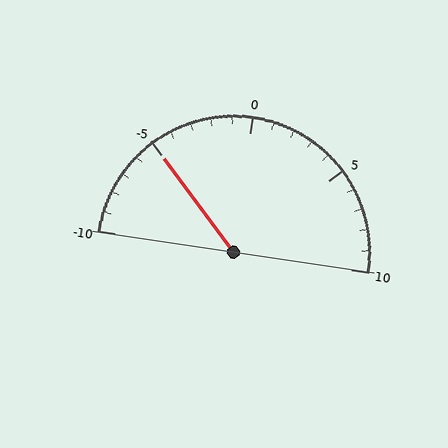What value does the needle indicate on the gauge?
The needle indicates approximately -5.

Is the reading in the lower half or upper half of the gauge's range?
The reading is in the lower half of the range (-10 to 10).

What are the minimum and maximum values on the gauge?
The gauge ranges from -10 to 10.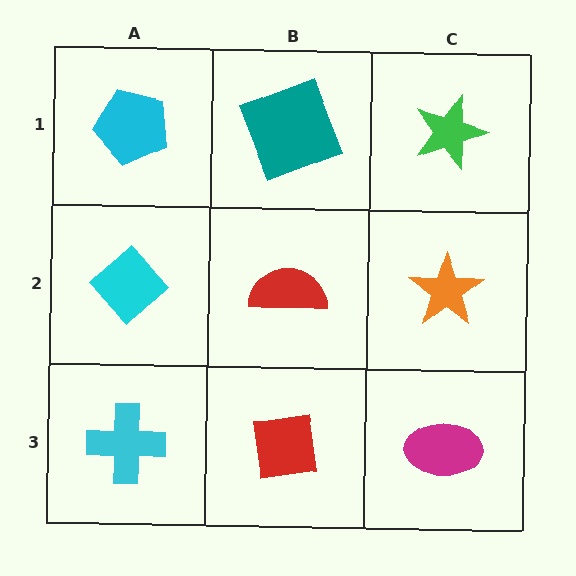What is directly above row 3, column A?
A cyan diamond.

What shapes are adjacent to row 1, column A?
A cyan diamond (row 2, column A), a teal square (row 1, column B).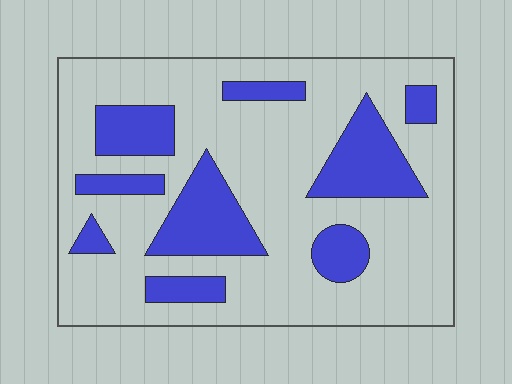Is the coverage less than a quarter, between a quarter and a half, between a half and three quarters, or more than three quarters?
Between a quarter and a half.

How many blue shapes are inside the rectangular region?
9.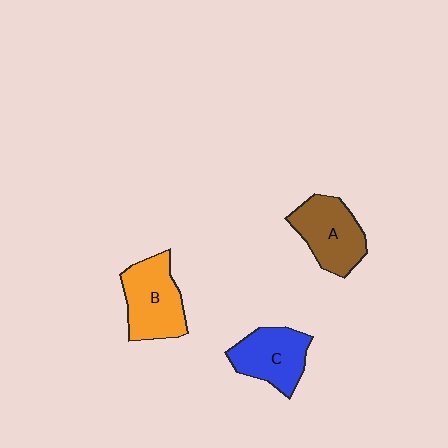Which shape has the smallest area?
Shape C (blue).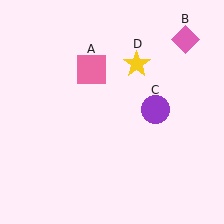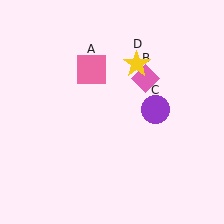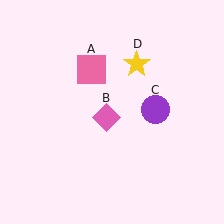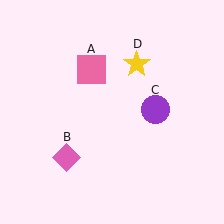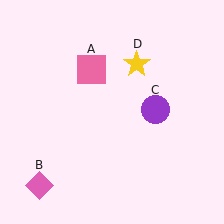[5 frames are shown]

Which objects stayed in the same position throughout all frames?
Pink square (object A) and purple circle (object C) and yellow star (object D) remained stationary.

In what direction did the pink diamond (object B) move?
The pink diamond (object B) moved down and to the left.